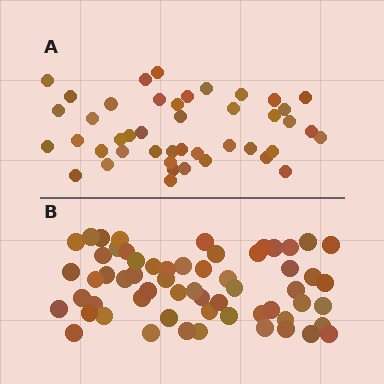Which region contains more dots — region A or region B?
Region B (the bottom region) has more dots.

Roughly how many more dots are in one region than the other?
Region B has approximately 15 more dots than region A.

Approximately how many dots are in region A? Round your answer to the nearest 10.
About 40 dots. (The exact count is 44, which rounds to 40.)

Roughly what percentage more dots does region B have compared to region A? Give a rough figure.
About 35% more.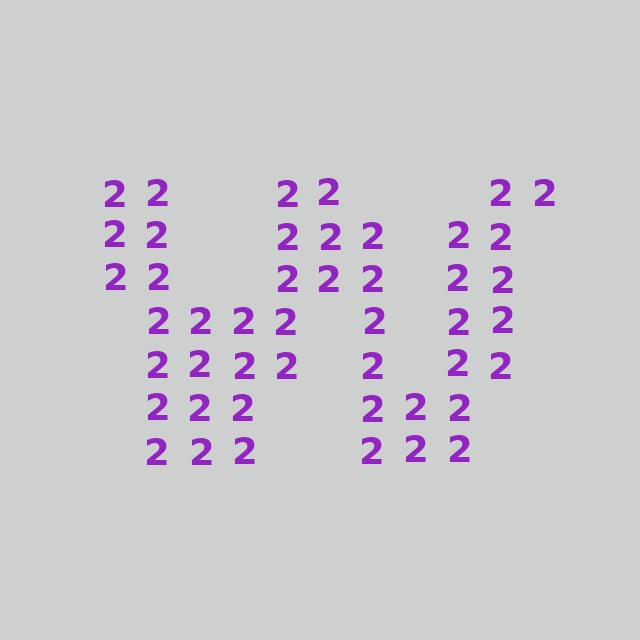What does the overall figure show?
The overall figure shows the letter W.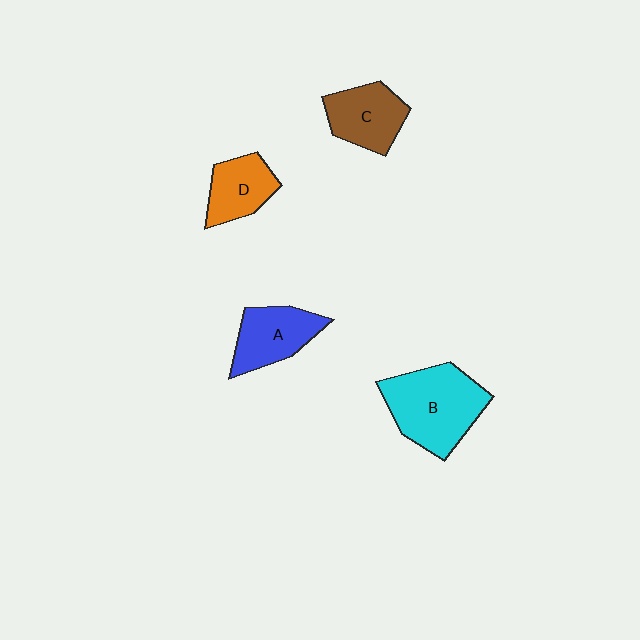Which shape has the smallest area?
Shape D (orange).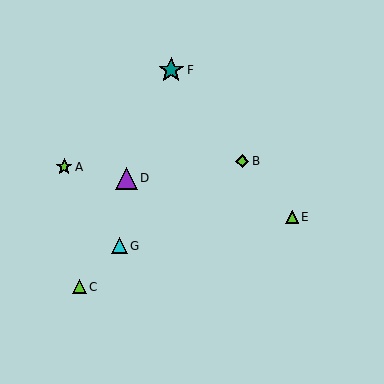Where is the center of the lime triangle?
The center of the lime triangle is at (292, 217).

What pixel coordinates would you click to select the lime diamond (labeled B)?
Click at (242, 161) to select the lime diamond B.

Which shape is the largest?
The teal star (labeled F) is the largest.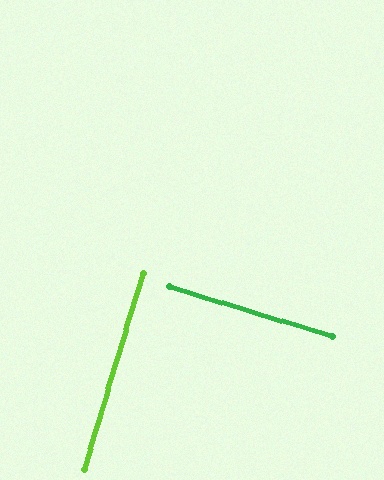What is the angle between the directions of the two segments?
Approximately 90 degrees.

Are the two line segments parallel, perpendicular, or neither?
Perpendicular — they meet at approximately 90°.